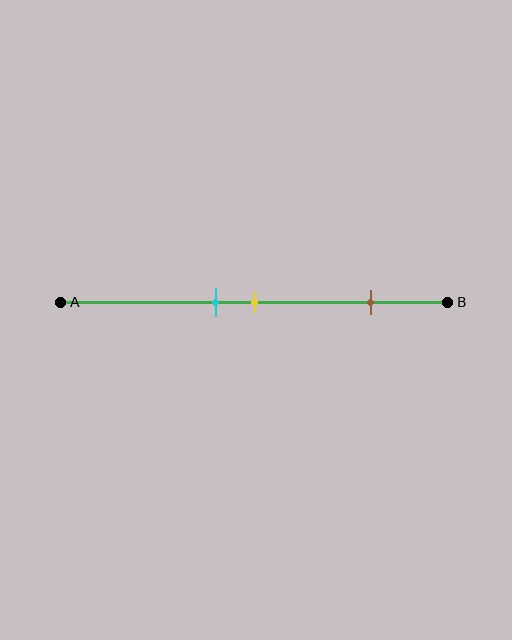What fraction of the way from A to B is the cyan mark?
The cyan mark is approximately 40% (0.4) of the way from A to B.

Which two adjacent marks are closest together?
The cyan and yellow marks are the closest adjacent pair.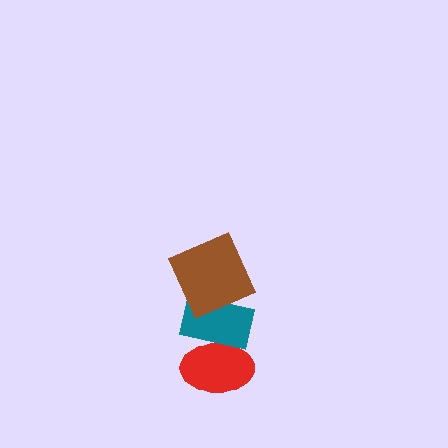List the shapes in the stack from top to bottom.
From top to bottom: the brown square, the teal rectangle, the red ellipse.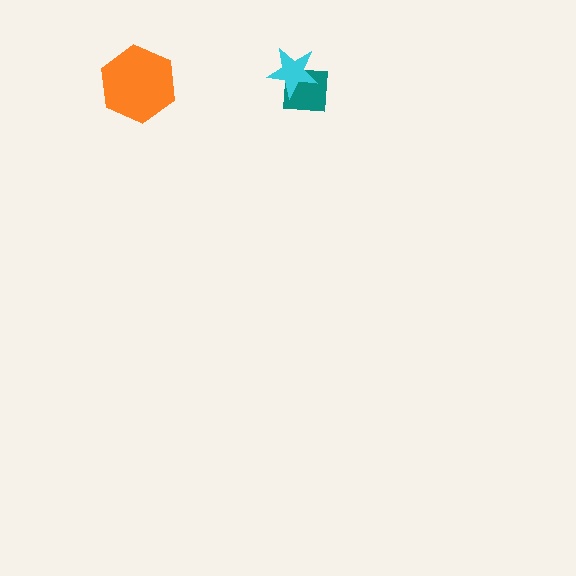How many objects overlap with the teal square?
1 object overlaps with the teal square.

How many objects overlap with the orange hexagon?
0 objects overlap with the orange hexagon.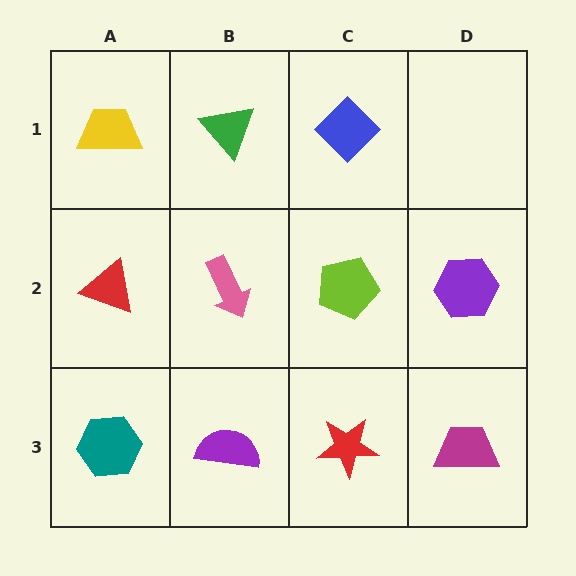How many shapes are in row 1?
3 shapes.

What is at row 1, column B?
A green triangle.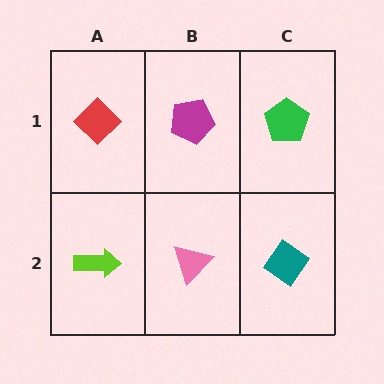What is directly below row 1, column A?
A lime arrow.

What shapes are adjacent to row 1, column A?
A lime arrow (row 2, column A), a magenta pentagon (row 1, column B).